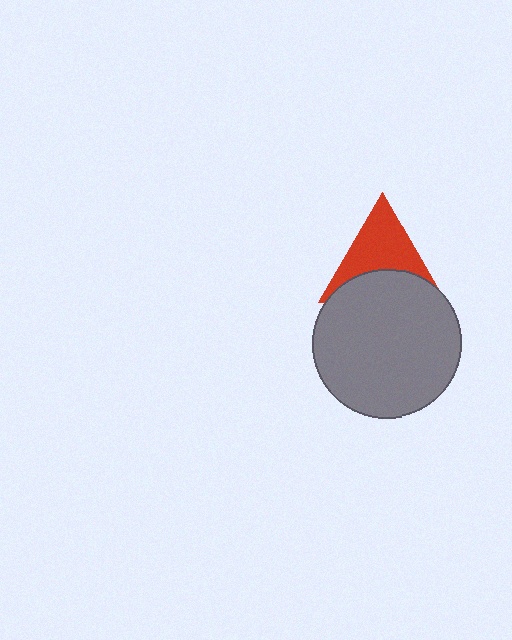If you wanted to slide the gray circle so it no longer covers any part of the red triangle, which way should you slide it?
Slide it down — that is the most direct way to separate the two shapes.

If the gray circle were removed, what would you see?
You would see the complete red triangle.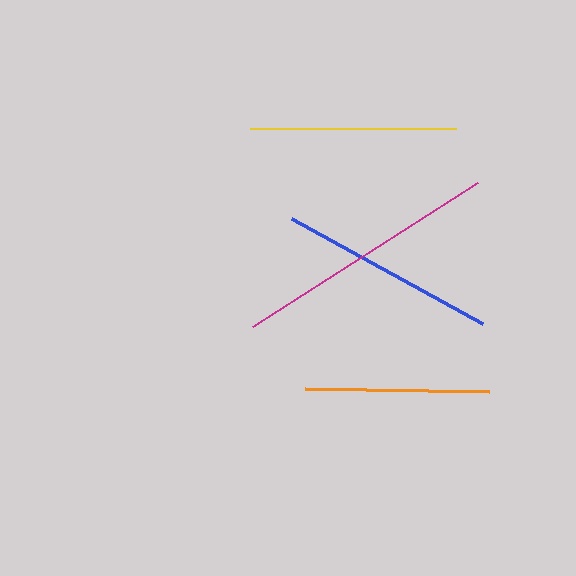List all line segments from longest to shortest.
From longest to shortest: magenta, blue, yellow, orange.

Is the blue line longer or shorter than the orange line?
The blue line is longer than the orange line.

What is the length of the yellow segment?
The yellow segment is approximately 206 pixels long.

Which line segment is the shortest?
The orange line is the shortest at approximately 184 pixels.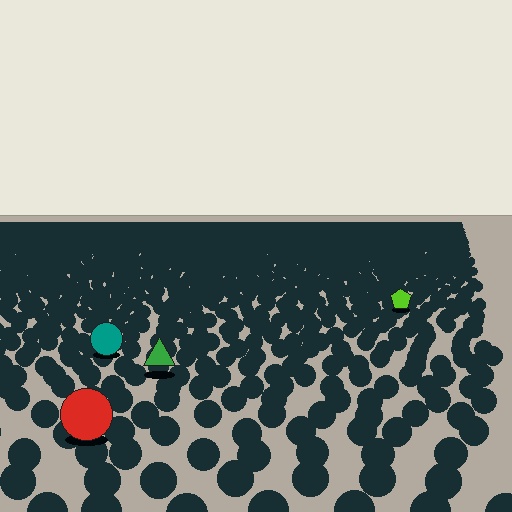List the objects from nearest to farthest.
From nearest to farthest: the red circle, the green triangle, the teal circle, the lime pentagon.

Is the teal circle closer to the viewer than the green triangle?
No. The green triangle is closer — you can tell from the texture gradient: the ground texture is coarser near it.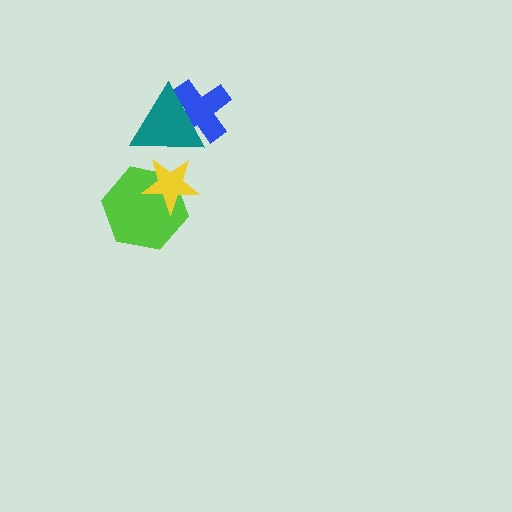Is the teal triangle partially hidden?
No, no other shape covers it.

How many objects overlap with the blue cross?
1 object overlaps with the blue cross.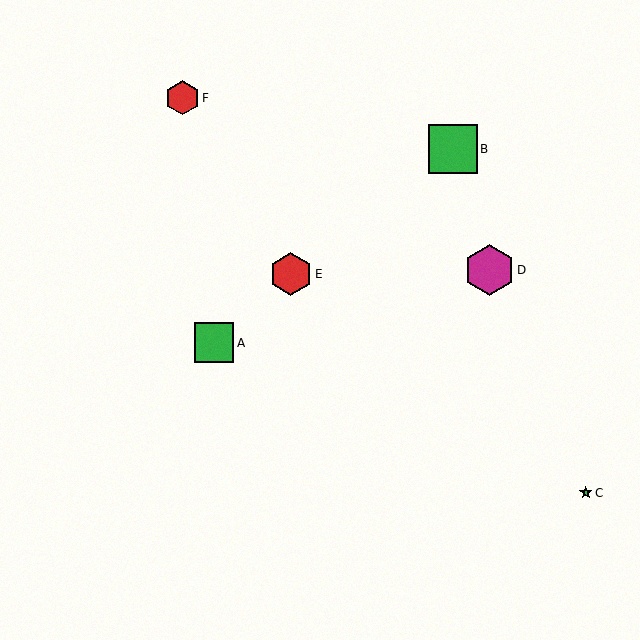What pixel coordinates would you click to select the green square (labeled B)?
Click at (453, 149) to select the green square B.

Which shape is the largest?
The magenta hexagon (labeled D) is the largest.